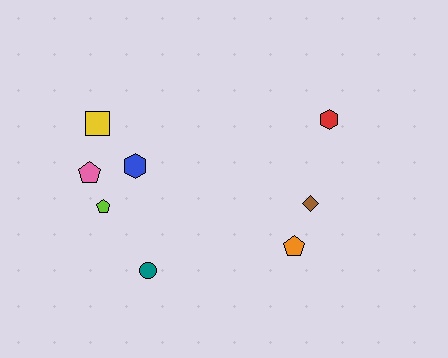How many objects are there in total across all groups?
There are 8 objects.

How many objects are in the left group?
There are 5 objects.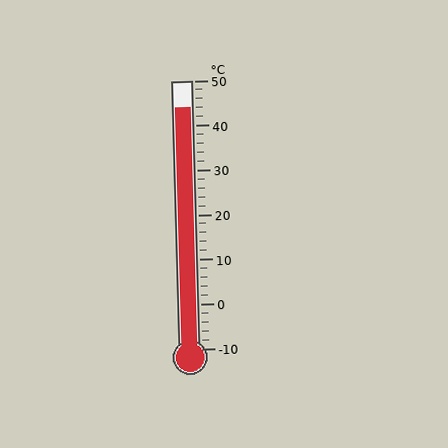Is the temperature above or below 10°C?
The temperature is above 10°C.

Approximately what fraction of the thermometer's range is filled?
The thermometer is filled to approximately 90% of its range.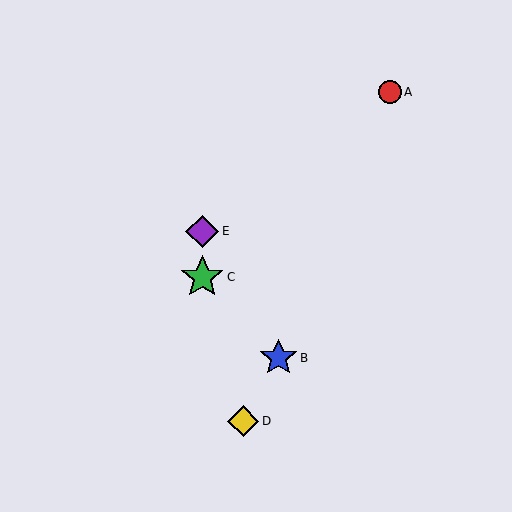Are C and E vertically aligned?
Yes, both are at x≈202.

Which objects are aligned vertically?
Objects C, E are aligned vertically.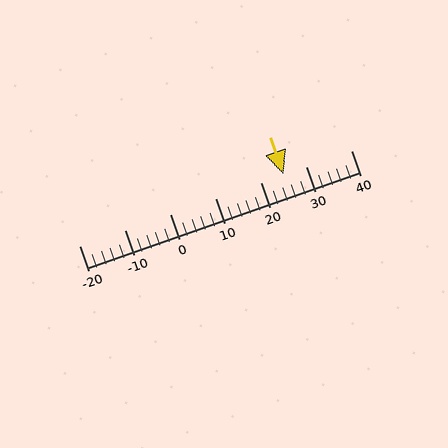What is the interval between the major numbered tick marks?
The major tick marks are spaced 10 units apart.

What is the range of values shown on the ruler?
The ruler shows values from -20 to 40.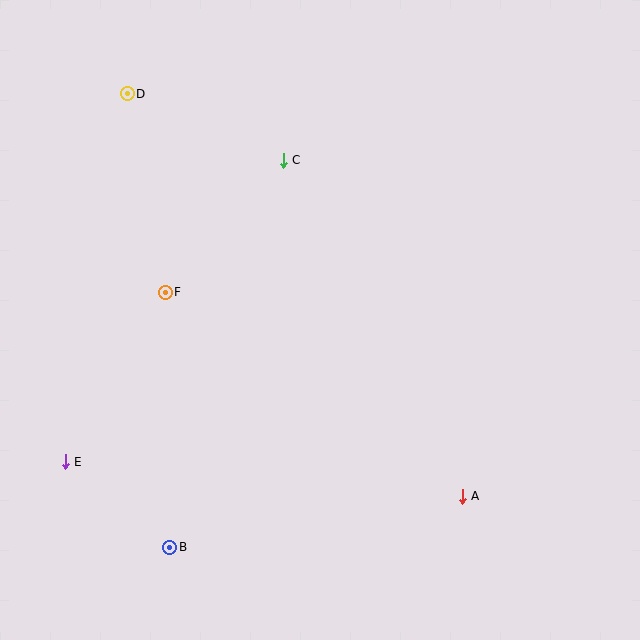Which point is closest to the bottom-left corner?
Point E is closest to the bottom-left corner.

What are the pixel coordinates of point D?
Point D is at (127, 94).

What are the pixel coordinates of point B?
Point B is at (170, 547).